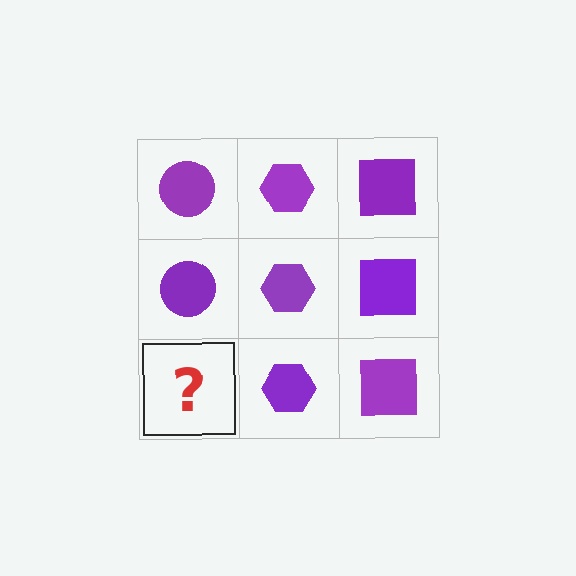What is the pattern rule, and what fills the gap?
The rule is that each column has a consistent shape. The gap should be filled with a purple circle.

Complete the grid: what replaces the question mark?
The question mark should be replaced with a purple circle.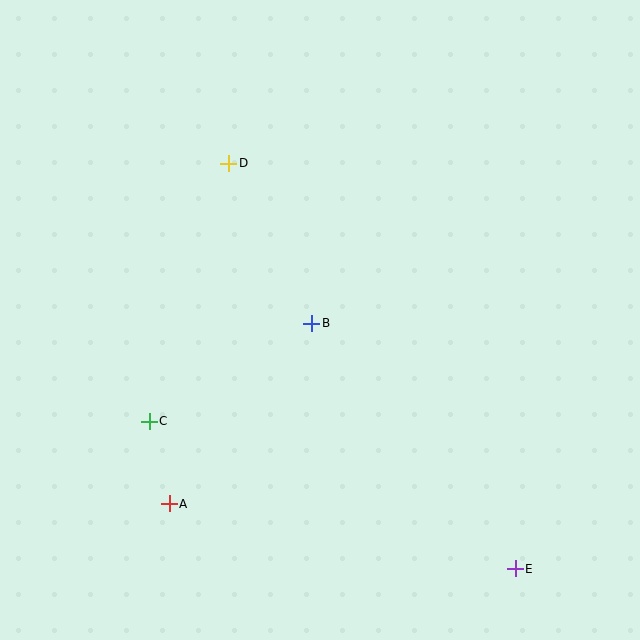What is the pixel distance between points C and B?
The distance between C and B is 190 pixels.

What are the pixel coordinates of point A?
Point A is at (169, 504).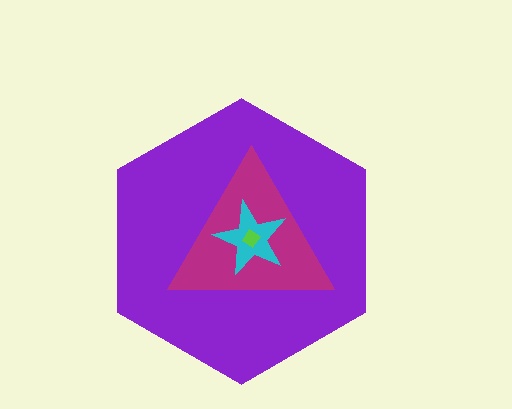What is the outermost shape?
The purple hexagon.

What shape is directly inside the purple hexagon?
The magenta triangle.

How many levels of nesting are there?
4.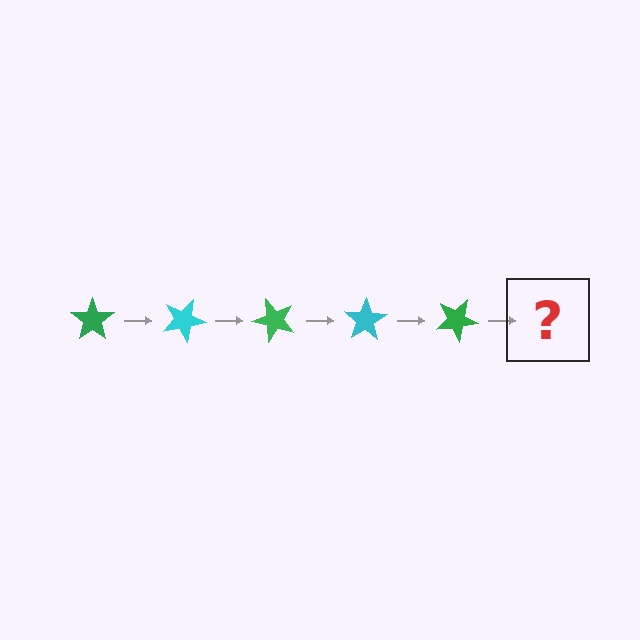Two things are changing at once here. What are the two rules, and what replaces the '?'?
The two rules are that it rotates 25 degrees each step and the color cycles through green and cyan. The '?' should be a cyan star, rotated 125 degrees from the start.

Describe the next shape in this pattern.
It should be a cyan star, rotated 125 degrees from the start.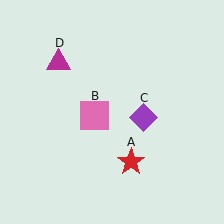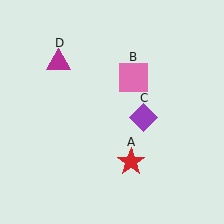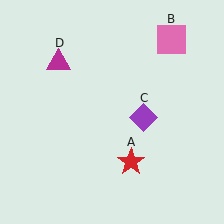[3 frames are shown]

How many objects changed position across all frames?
1 object changed position: pink square (object B).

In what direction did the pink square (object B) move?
The pink square (object B) moved up and to the right.